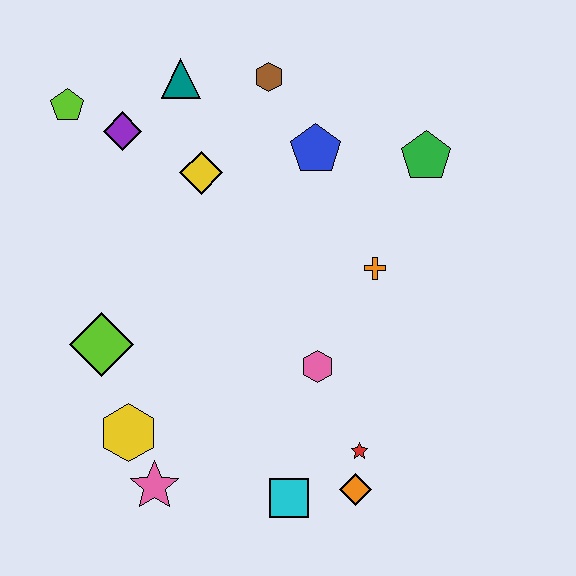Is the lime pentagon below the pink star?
No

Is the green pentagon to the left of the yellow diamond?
No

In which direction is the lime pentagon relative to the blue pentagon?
The lime pentagon is to the left of the blue pentagon.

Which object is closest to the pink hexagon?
The red star is closest to the pink hexagon.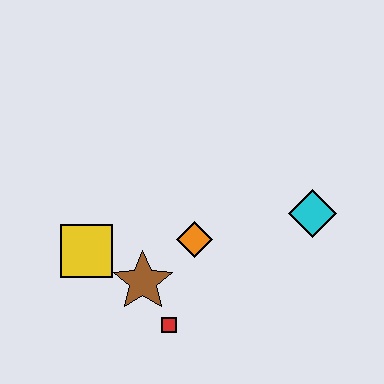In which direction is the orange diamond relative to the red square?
The orange diamond is above the red square.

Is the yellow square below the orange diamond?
Yes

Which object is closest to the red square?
The brown star is closest to the red square.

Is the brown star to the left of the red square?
Yes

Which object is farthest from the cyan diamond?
The yellow square is farthest from the cyan diamond.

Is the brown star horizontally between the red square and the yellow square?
Yes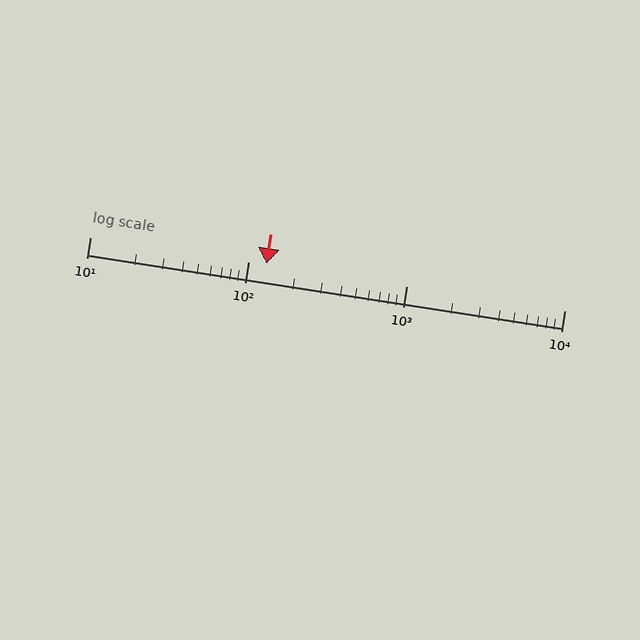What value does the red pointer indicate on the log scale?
The pointer indicates approximately 130.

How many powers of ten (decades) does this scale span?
The scale spans 3 decades, from 10 to 10000.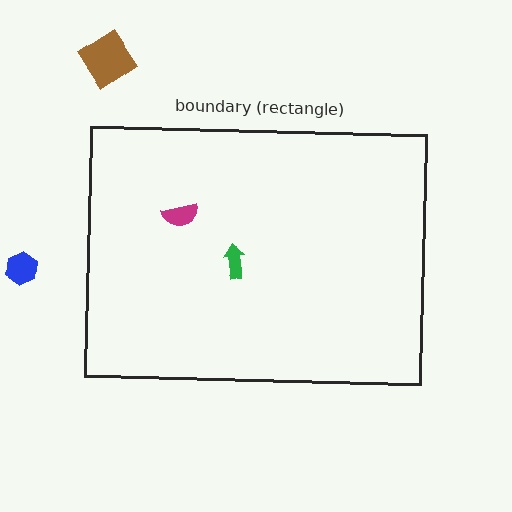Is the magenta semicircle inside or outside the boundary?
Inside.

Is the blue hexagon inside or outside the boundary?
Outside.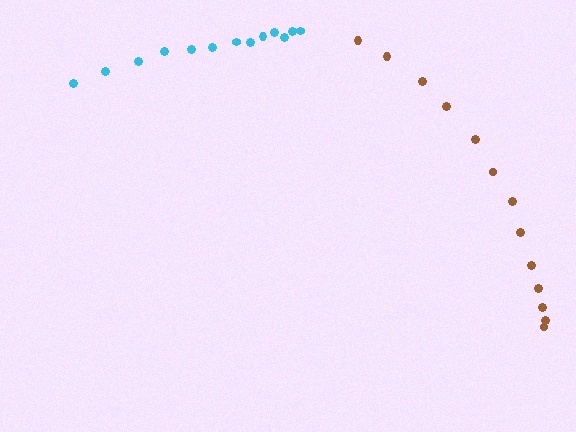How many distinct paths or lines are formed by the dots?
There are 2 distinct paths.